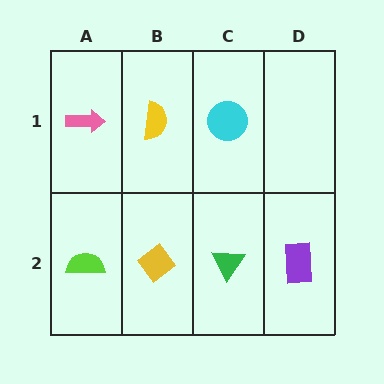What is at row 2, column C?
A green triangle.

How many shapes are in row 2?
4 shapes.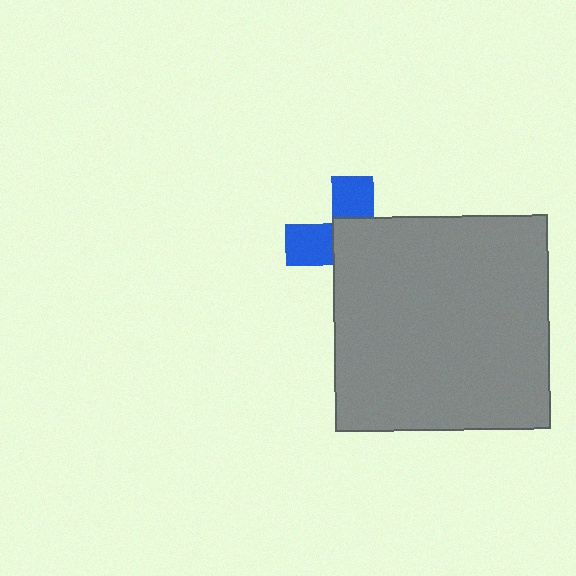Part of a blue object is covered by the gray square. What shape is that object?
It is a cross.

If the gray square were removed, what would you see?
You would see the complete blue cross.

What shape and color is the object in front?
The object in front is a gray square.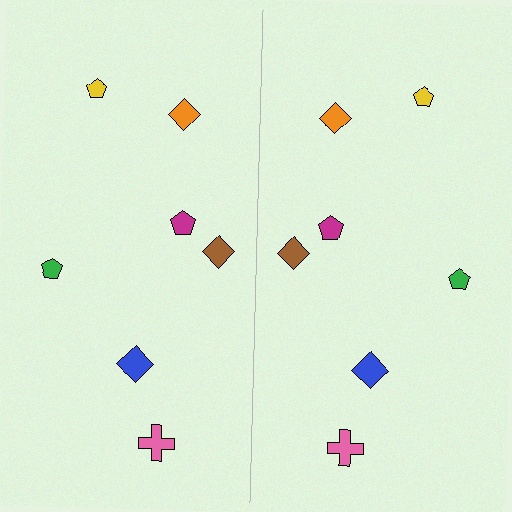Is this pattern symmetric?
Yes, this pattern has bilateral (reflection) symmetry.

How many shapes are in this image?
There are 14 shapes in this image.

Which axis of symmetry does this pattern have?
The pattern has a vertical axis of symmetry running through the center of the image.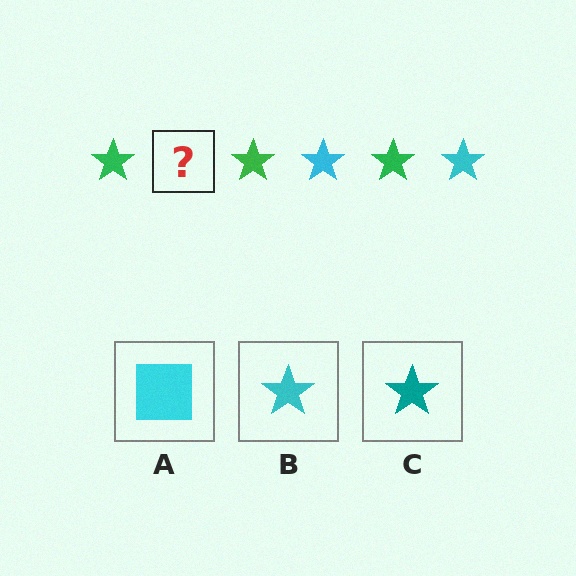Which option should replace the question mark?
Option B.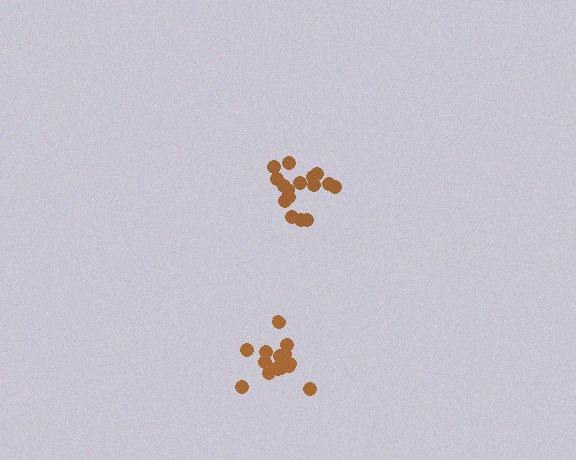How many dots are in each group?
Group 1: 16 dots, Group 2: 16 dots (32 total).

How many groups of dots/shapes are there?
There are 2 groups.